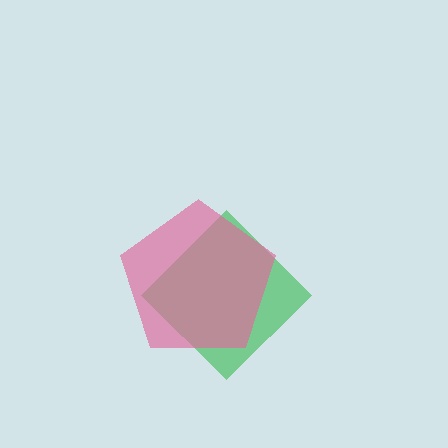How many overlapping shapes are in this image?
There are 2 overlapping shapes in the image.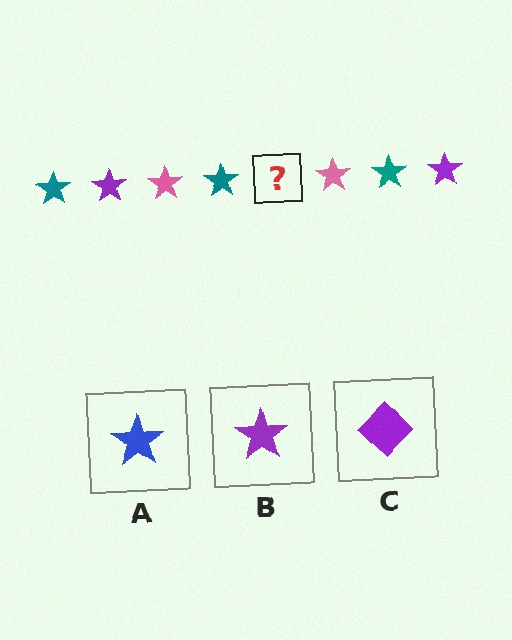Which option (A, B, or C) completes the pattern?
B.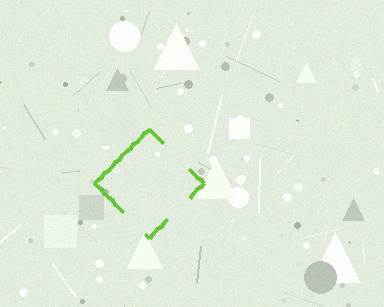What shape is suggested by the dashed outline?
The dashed outline suggests a diamond.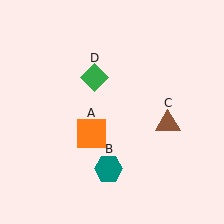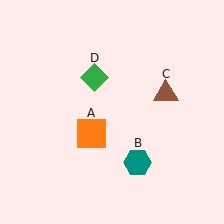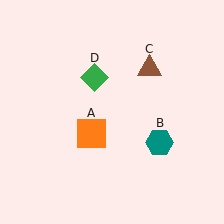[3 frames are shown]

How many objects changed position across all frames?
2 objects changed position: teal hexagon (object B), brown triangle (object C).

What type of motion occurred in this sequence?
The teal hexagon (object B), brown triangle (object C) rotated counterclockwise around the center of the scene.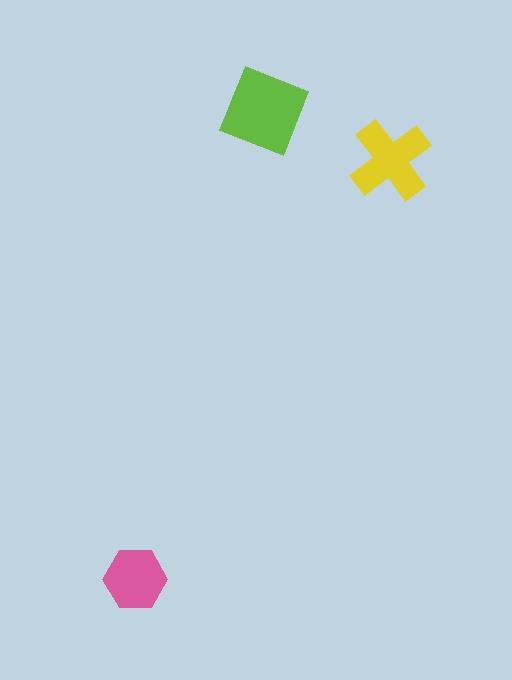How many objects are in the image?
There are 3 objects in the image.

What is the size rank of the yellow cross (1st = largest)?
2nd.